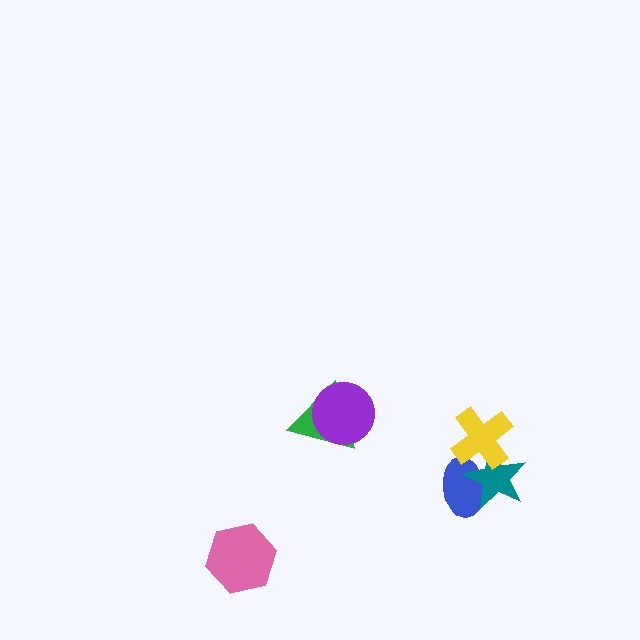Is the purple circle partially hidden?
No, no other shape covers it.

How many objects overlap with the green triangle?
1 object overlaps with the green triangle.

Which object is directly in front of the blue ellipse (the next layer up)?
The teal star is directly in front of the blue ellipse.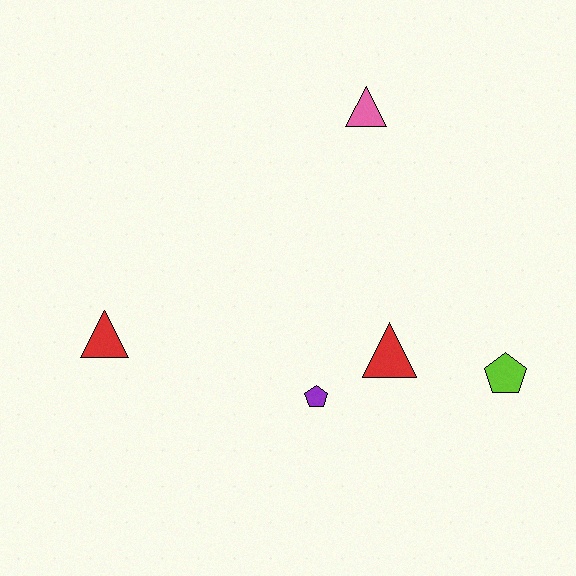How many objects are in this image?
There are 5 objects.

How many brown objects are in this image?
There are no brown objects.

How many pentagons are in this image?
There are 2 pentagons.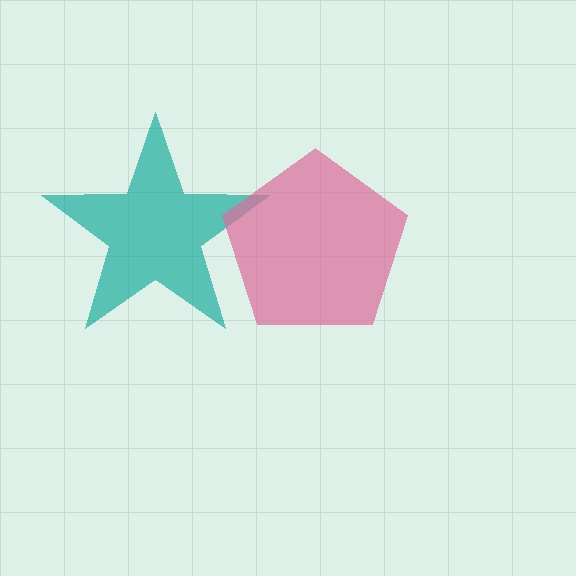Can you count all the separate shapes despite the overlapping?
Yes, there are 2 separate shapes.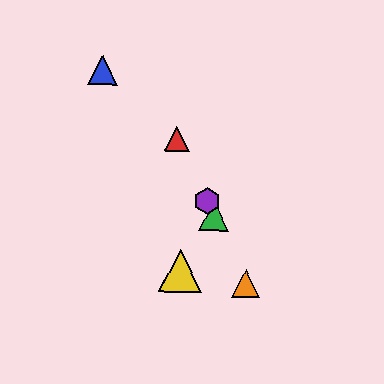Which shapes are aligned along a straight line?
The red triangle, the green triangle, the purple hexagon, the orange triangle are aligned along a straight line.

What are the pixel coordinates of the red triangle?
The red triangle is at (177, 139).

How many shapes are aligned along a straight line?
4 shapes (the red triangle, the green triangle, the purple hexagon, the orange triangle) are aligned along a straight line.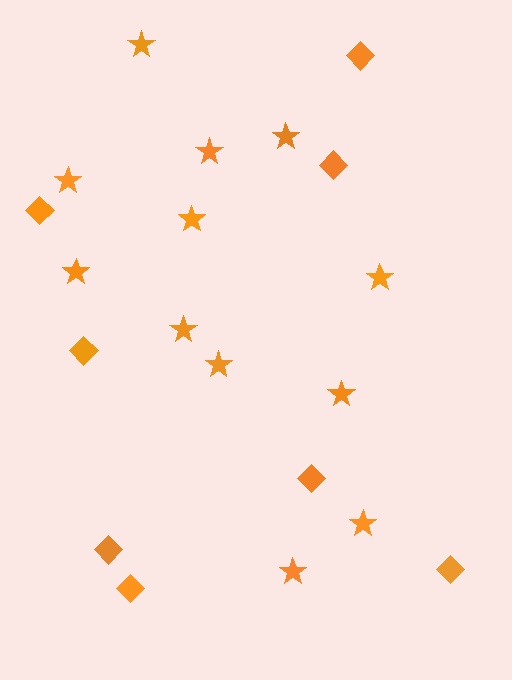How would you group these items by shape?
There are 2 groups: one group of diamonds (8) and one group of stars (12).